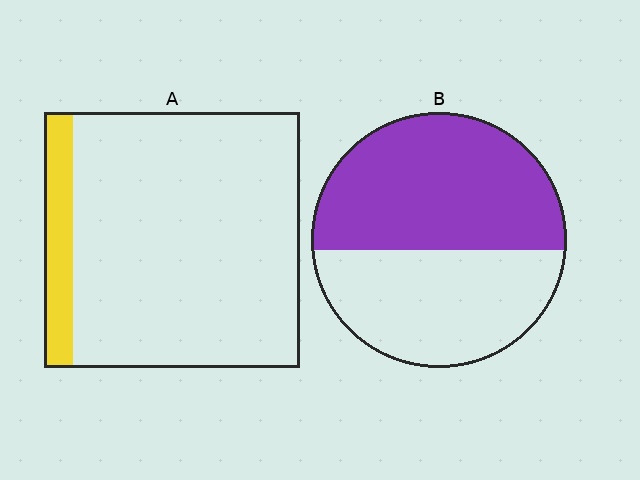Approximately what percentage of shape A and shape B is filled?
A is approximately 10% and B is approximately 55%.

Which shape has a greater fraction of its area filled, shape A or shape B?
Shape B.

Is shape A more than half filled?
No.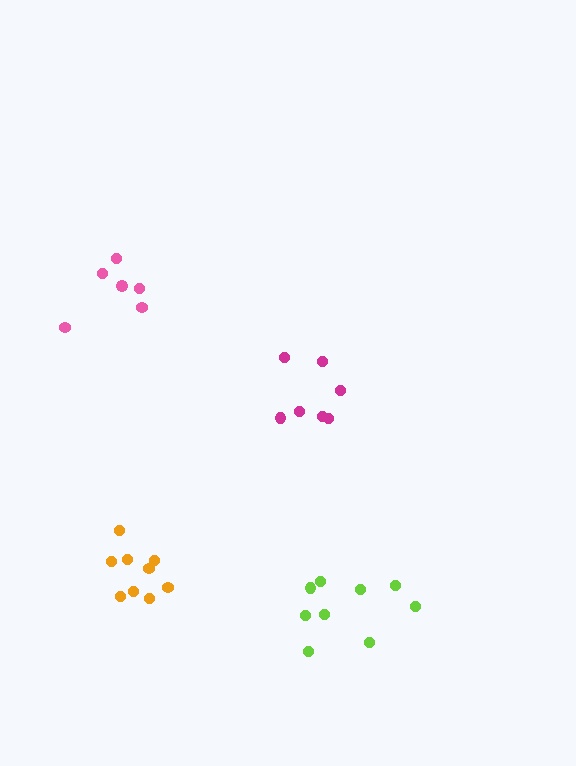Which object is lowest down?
The lime cluster is bottommost.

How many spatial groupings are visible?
There are 4 spatial groupings.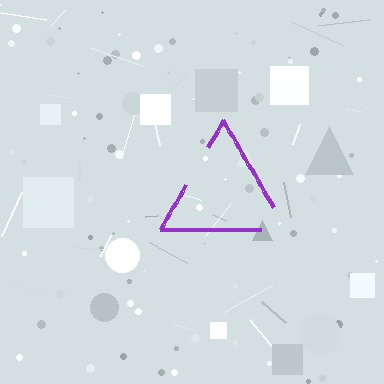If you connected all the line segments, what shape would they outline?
They would outline a triangle.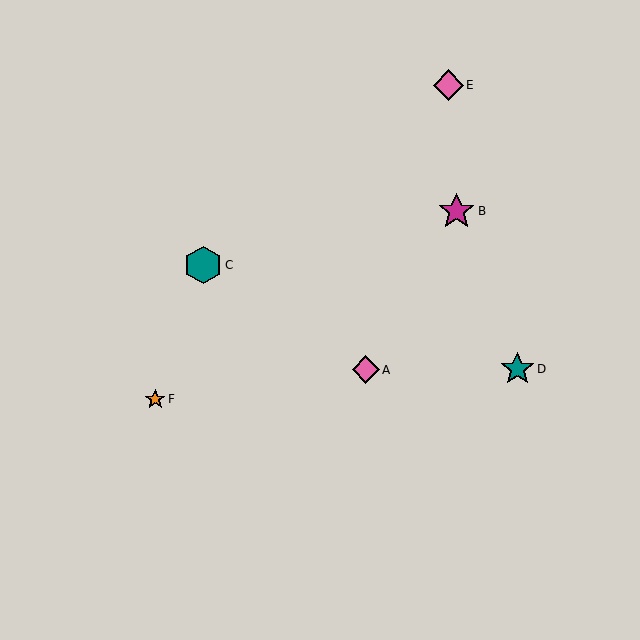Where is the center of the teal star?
The center of the teal star is at (517, 369).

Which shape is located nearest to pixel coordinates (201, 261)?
The teal hexagon (labeled C) at (203, 265) is nearest to that location.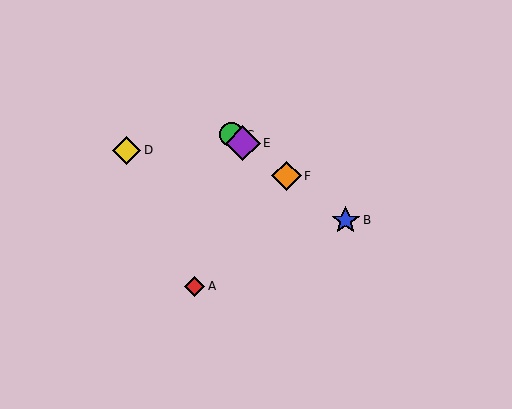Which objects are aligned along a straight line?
Objects B, C, E, F are aligned along a straight line.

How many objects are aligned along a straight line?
4 objects (B, C, E, F) are aligned along a straight line.